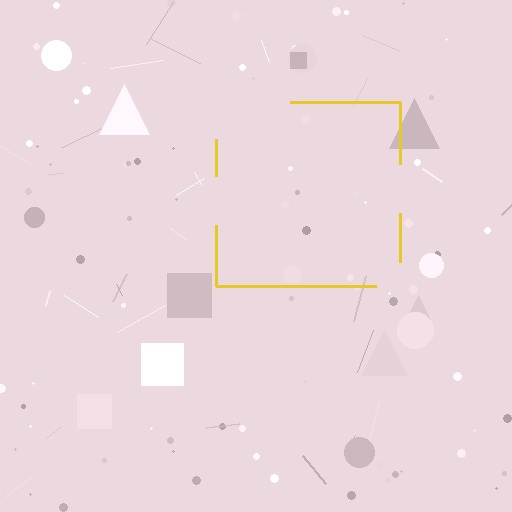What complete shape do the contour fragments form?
The contour fragments form a square.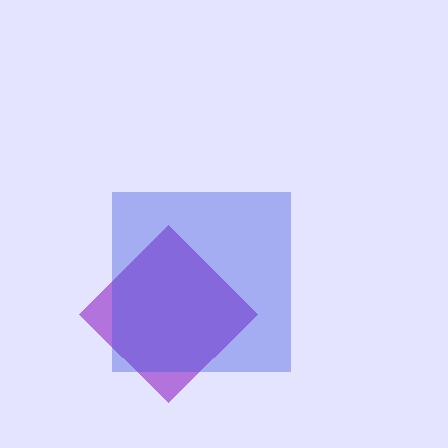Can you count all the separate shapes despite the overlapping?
Yes, there are 2 separate shapes.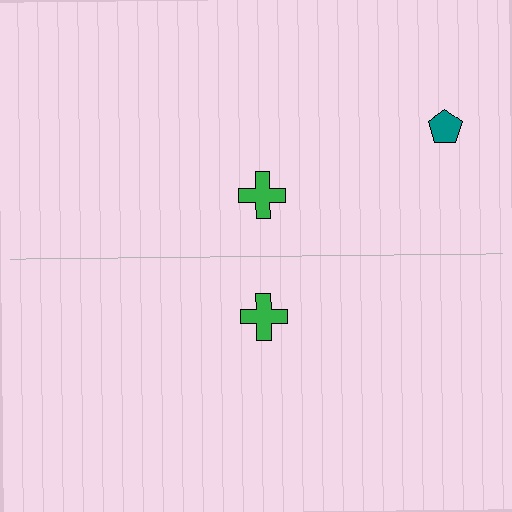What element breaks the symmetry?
A teal pentagon is missing from the bottom side.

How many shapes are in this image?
There are 3 shapes in this image.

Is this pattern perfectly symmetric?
No, the pattern is not perfectly symmetric. A teal pentagon is missing from the bottom side.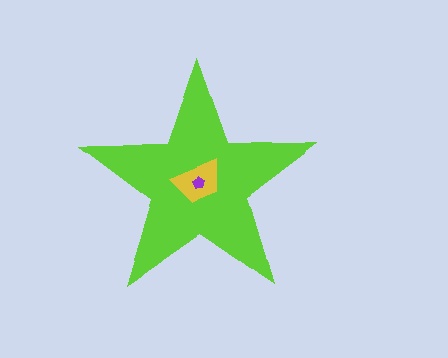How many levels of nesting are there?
3.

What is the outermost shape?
The lime star.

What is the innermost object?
The purple pentagon.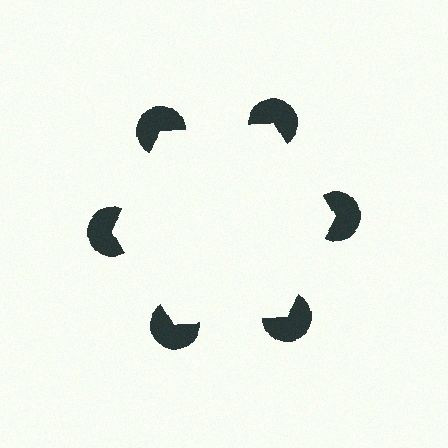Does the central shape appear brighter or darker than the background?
It typically appears slightly brighter than the background, even though no actual brightness change is drawn.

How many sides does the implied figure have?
6 sides.